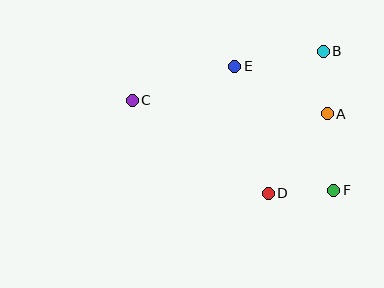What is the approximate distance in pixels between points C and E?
The distance between C and E is approximately 108 pixels.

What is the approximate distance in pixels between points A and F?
The distance between A and F is approximately 77 pixels.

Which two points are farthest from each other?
Points C and F are farthest from each other.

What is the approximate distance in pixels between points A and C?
The distance between A and C is approximately 196 pixels.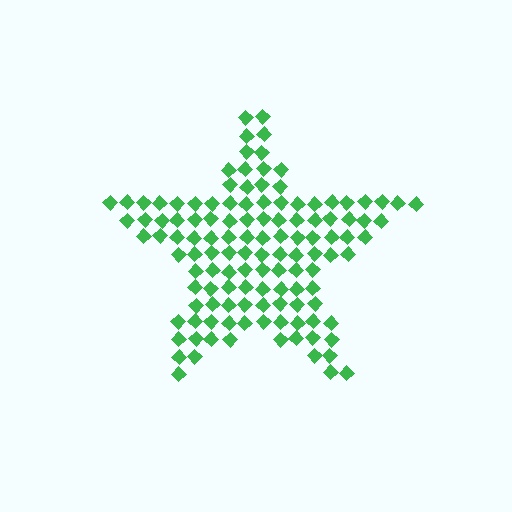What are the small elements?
The small elements are diamonds.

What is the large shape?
The large shape is a star.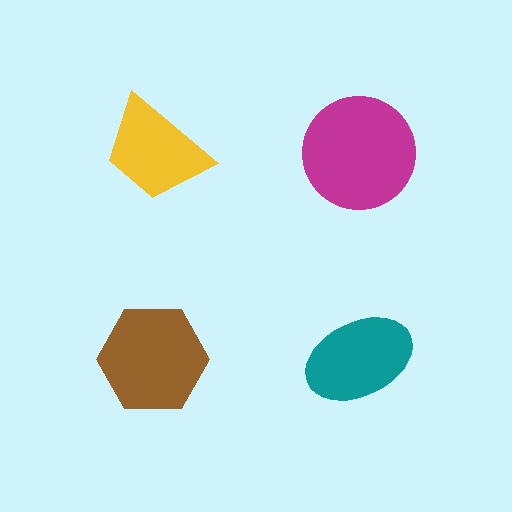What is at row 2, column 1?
A brown hexagon.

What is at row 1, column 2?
A magenta circle.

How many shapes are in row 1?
2 shapes.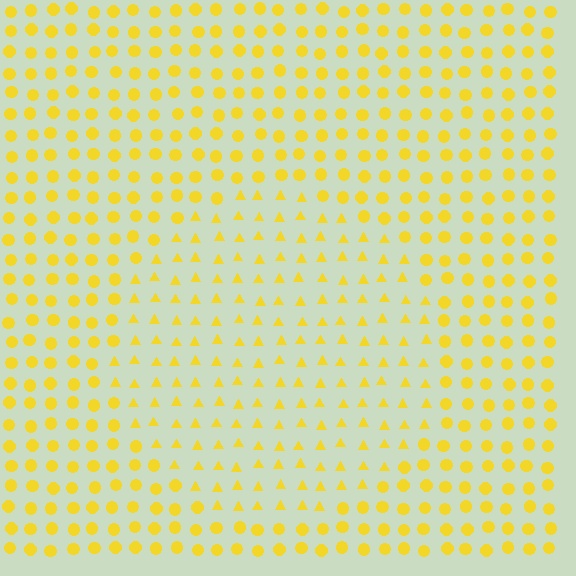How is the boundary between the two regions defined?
The boundary is defined by a change in element shape: triangles inside vs. circles outside. All elements share the same color and spacing.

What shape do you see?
I see a circle.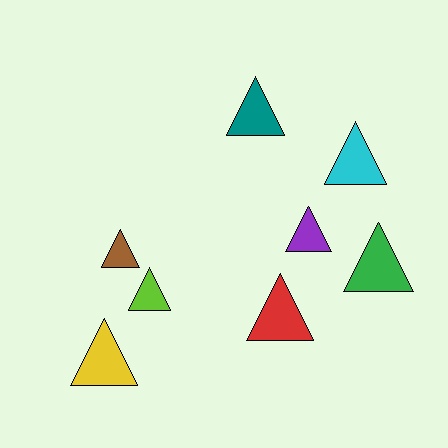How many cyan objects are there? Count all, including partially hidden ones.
There is 1 cyan object.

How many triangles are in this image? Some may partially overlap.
There are 8 triangles.